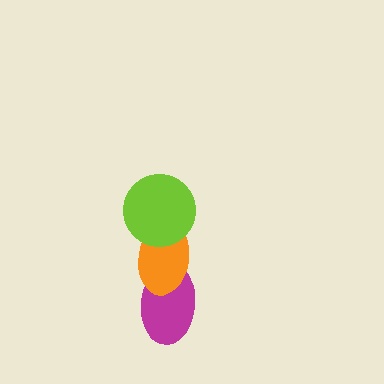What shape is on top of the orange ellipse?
The lime circle is on top of the orange ellipse.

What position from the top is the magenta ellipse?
The magenta ellipse is 3rd from the top.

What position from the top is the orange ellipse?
The orange ellipse is 2nd from the top.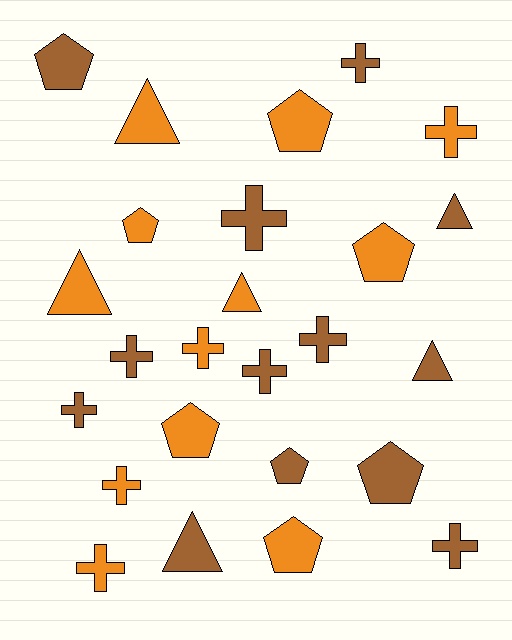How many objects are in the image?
There are 25 objects.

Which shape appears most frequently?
Cross, with 11 objects.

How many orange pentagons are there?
There are 5 orange pentagons.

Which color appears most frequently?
Brown, with 13 objects.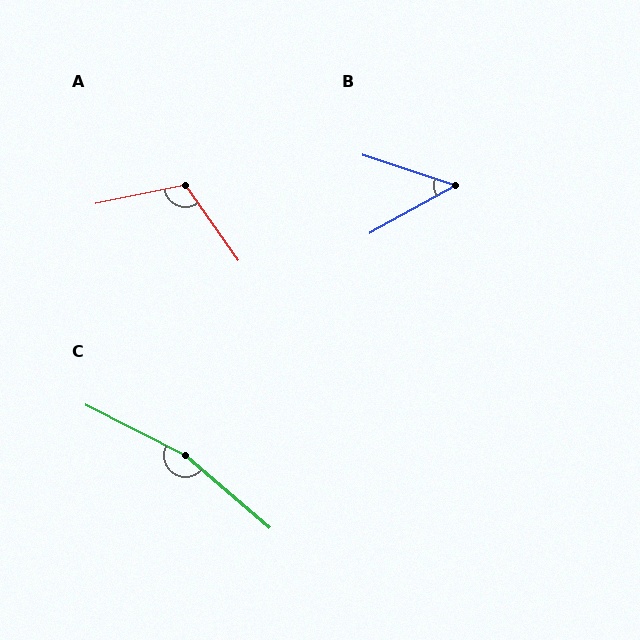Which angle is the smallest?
B, at approximately 47 degrees.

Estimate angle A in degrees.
Approximately 114 degrees.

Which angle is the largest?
C, at approximately 167 degrees.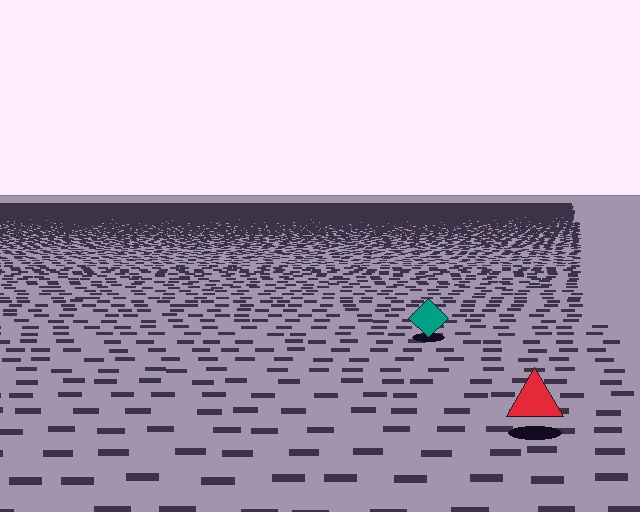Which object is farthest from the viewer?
The teal diamond is farthest from the viewer. It appears smaller and the ground texture around it is denser.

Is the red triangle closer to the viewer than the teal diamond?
Yes. The red triangle is closer — you can tell from the texture gradient: the ground texture is coarser near it.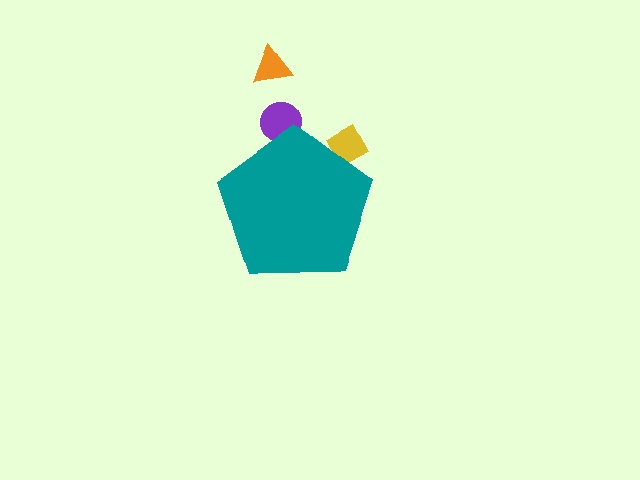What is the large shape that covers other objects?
A teal pentagon.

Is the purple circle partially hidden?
Yes, the purple circle is partially hidden behind the teal pentagon.